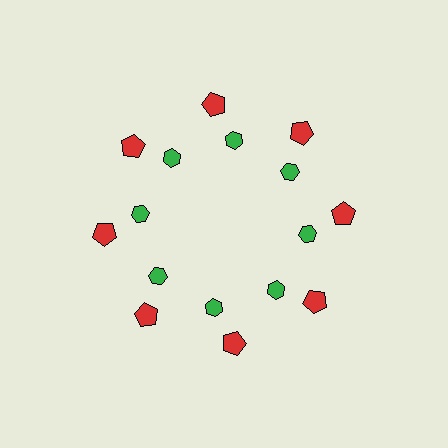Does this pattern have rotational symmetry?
Yes, this pattern has 8-fold rotational symmetry. It looks the same after rotating 45 degrees around the center.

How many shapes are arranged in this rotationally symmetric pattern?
There are 16 shapes, arranged in 8 groups of 2.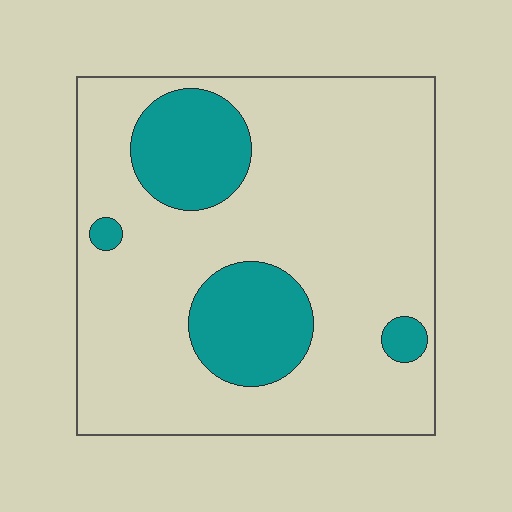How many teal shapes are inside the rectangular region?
4.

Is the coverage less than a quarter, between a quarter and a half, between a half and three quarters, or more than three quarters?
Less than a quarter.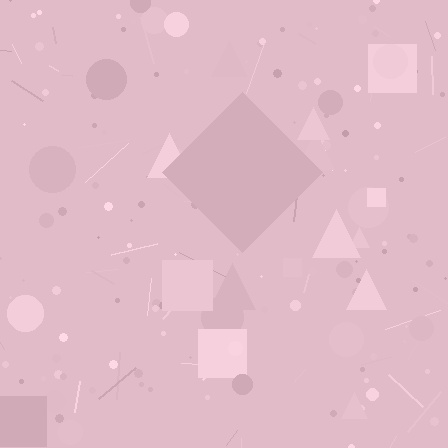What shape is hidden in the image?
A diamond is hidden in the image.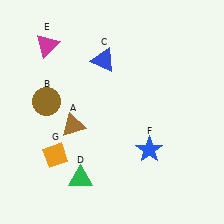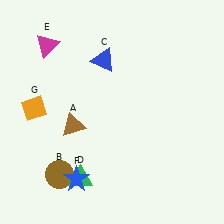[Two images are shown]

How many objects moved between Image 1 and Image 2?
3 objects moved between the two images.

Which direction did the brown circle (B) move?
The brown circle (B) moved down.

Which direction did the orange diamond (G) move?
The orange diamond (G) moved up.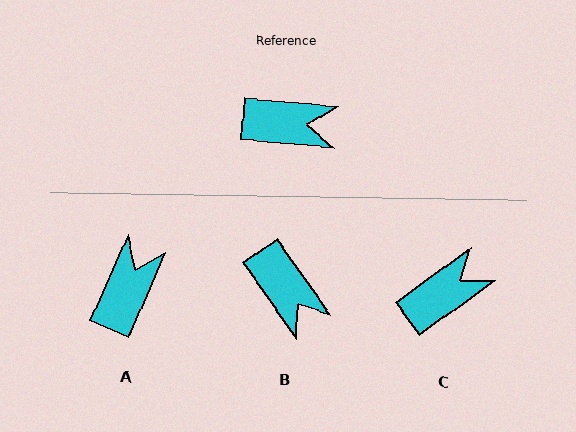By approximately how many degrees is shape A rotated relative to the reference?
Approximately 71 degrees counter-clockwise.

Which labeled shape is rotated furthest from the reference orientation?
A, about 71 degrees away.